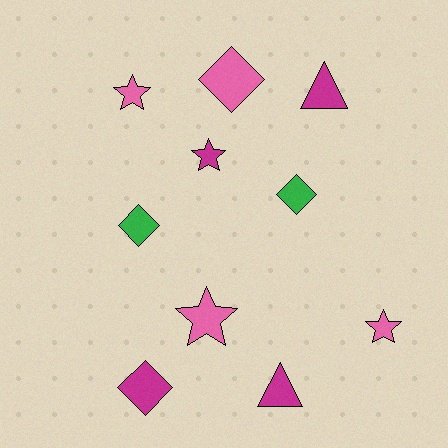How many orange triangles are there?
There are no orange triangles.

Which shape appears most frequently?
Diamond, with 4 objects.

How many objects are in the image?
There are 10 objects.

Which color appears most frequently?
Pink, with 4 objects.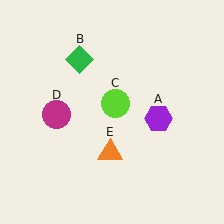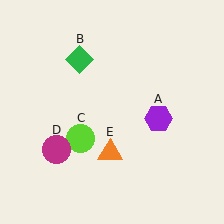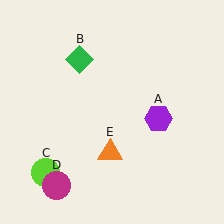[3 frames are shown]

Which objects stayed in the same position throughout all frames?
Purple hexagon (object A) and green diamond (object B) and orange triangle (object E) remained stationary.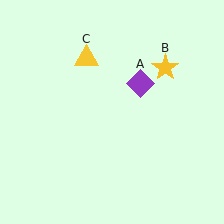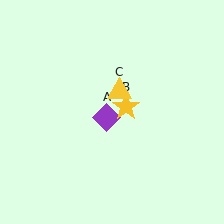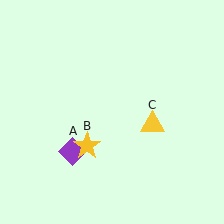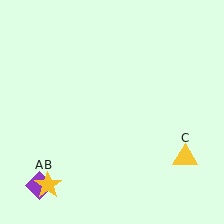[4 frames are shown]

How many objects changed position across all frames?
3 objects changed position: purple diamond (object A), yellow star (object B), yellow triangle (object C).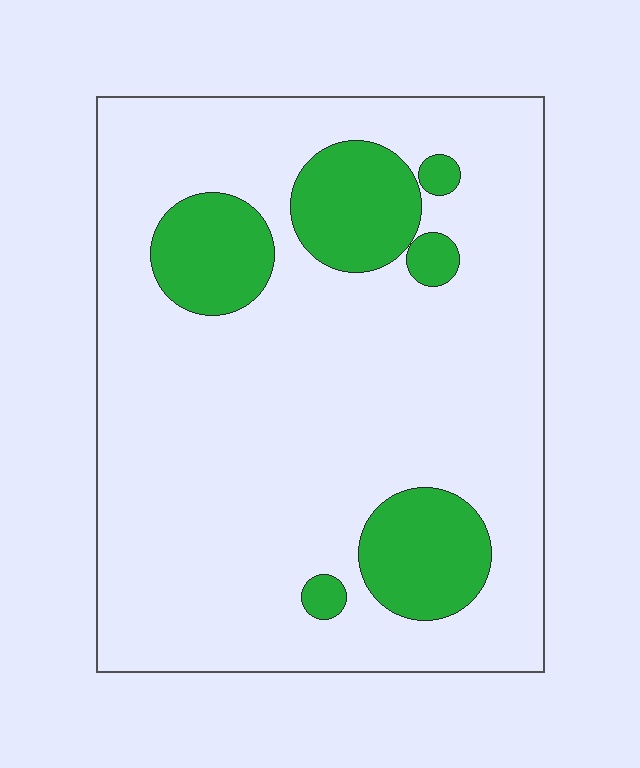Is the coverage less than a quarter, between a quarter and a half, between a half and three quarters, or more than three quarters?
Less than a quarter.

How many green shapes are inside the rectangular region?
6.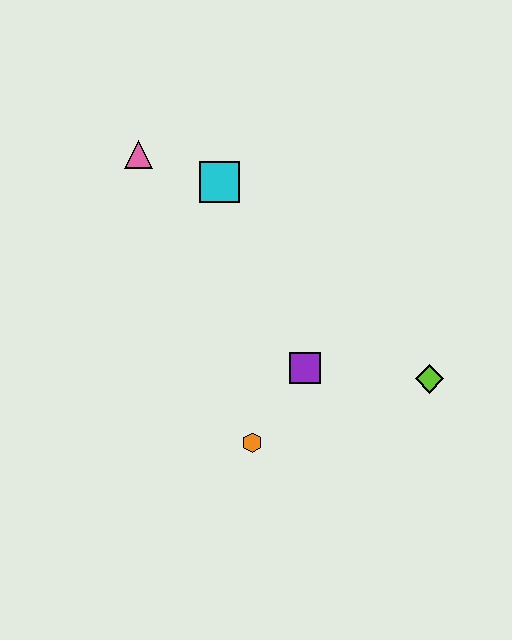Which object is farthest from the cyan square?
The lime diamond is farthest from the cyan square.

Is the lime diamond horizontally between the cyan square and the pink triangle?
No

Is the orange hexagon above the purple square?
No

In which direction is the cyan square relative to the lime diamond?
The cyan square is to the left of the lime diamond.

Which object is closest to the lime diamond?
The purple square is closest to the lime diamond.